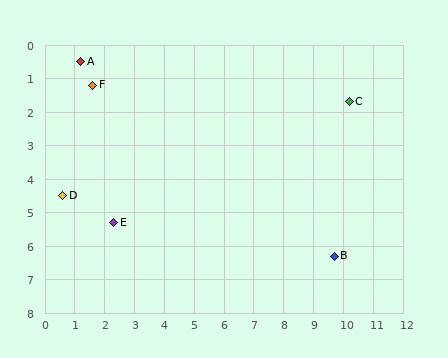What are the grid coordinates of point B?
Point B is at approximately (9.7, 6.3).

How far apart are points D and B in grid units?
Points D and B are about 9.3 grid units apart.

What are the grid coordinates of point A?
Point A is at approximately (1.2, 0.5).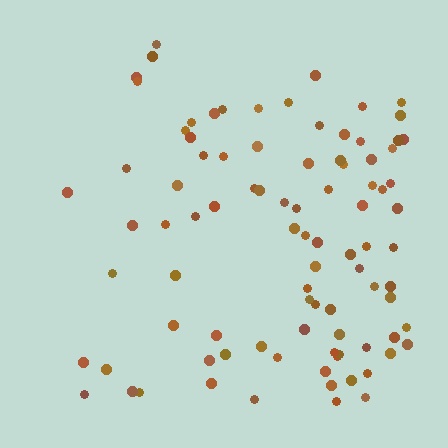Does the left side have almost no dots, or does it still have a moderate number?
Still a moderate number, just noticeably fewer than the right.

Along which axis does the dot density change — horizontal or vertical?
Horizontal.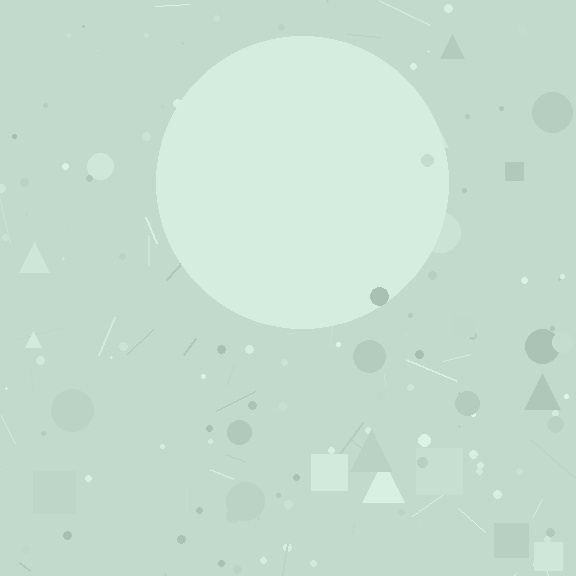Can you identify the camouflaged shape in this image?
The camouflaged shape is a circle.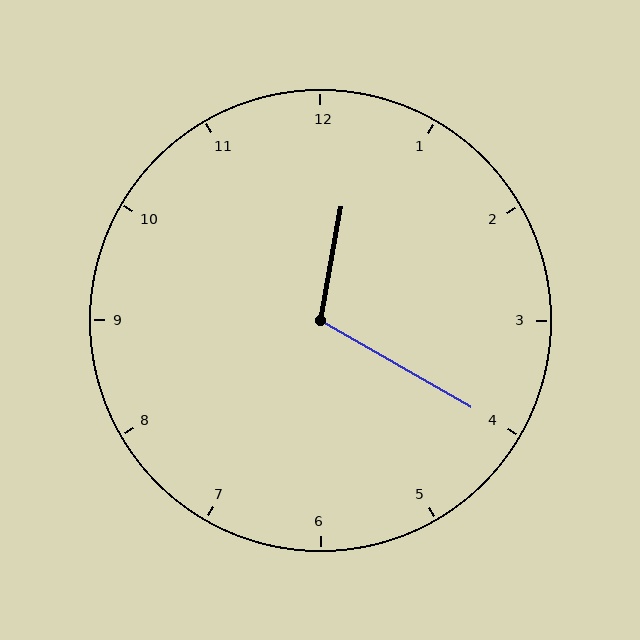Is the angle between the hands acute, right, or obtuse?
It is obtuse.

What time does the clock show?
12:20.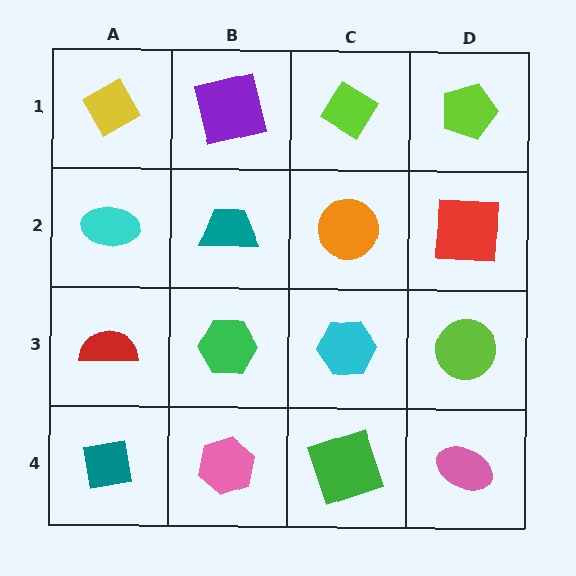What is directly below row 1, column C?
An orange circle.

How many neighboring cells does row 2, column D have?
3.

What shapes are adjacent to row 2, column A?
A yellow diamond (row 1, column A), a red semicircle (row 3, column A), a teal trapezoid (row 2, column B).